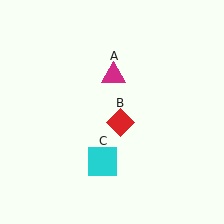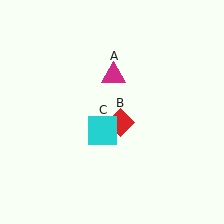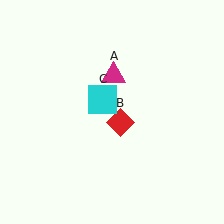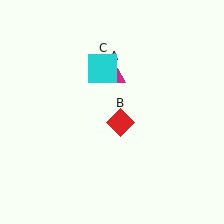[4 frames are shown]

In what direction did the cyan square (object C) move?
The cyan square (object C) moved up.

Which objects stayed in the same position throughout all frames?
Magenta triangle (object A) and red diamond (object B) remained stationary.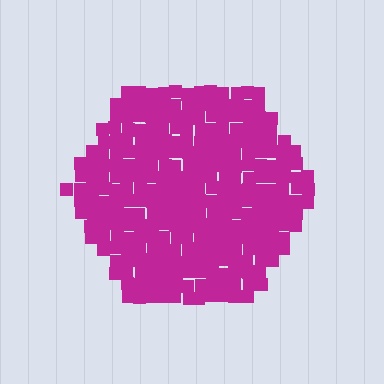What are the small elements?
The small elements are squares.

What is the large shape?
The large shape is a hexagon.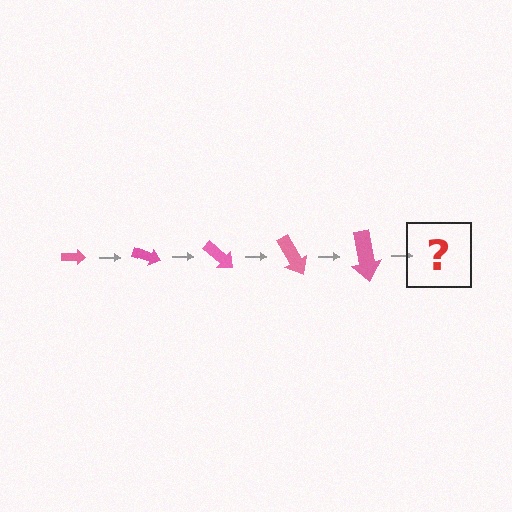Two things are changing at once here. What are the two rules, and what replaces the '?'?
The two rules are that the arrow grows larger each step and it rotates 20 degrees each step. The '?' should be an arrow, larger than the previous one and rotated 100 degrees from the start.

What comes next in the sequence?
The next element should be an arrow, larger than the previous one and rotated 100 degrees from the start.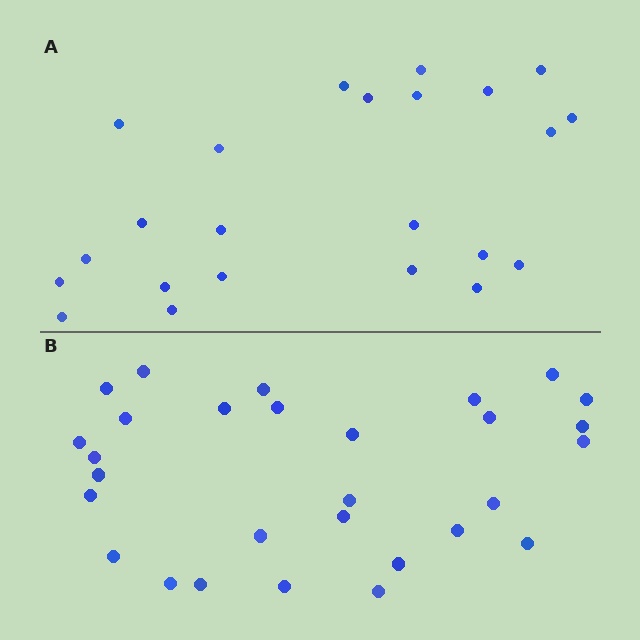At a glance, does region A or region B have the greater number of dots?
Region B (the bottom region) has more dots.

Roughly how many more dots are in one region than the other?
Region B has about 6 more dots than region A.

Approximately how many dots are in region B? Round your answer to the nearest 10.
About 30 dots. (The exact count is 29, which rounds to 30.)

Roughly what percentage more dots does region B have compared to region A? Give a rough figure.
About 25% more.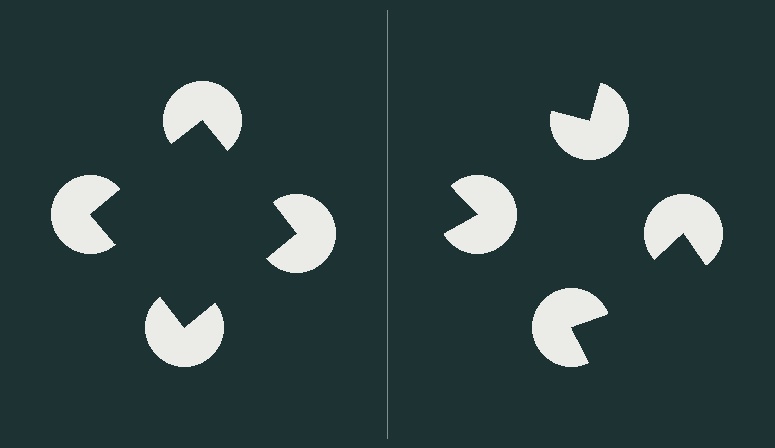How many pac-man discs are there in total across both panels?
8 — 4 on each side.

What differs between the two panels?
The pac-man discs are positioned identically on both sides; only the wedge orientations differ. On the left they align to a square; on the right they are misaligned.